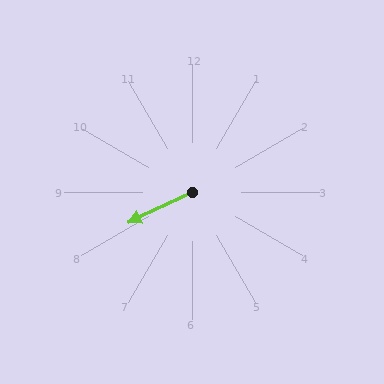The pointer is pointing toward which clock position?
Roughly 8 o'clock.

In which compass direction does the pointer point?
Southwest.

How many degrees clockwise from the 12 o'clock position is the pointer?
Approximately 245 degrees.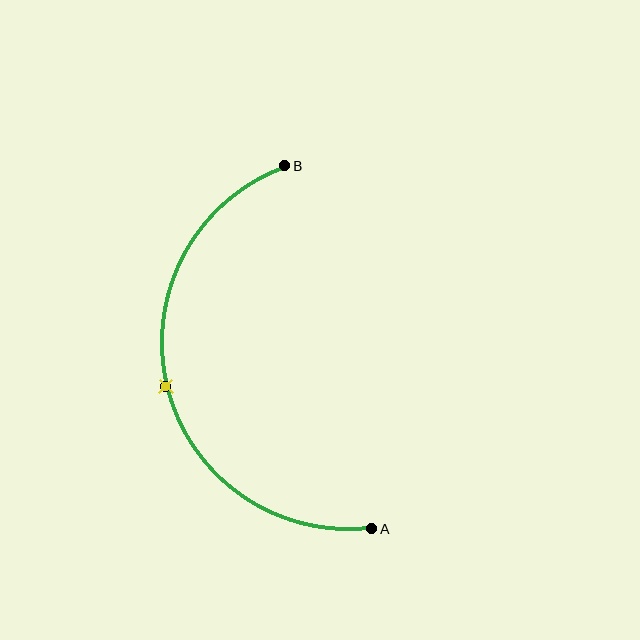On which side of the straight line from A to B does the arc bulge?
The arc bulges to the left of the straight line connecting A and B.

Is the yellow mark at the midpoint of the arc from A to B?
Yes. The yellow mark lies on the arc at equal arc-length from both A and B — it is the arc midpoint.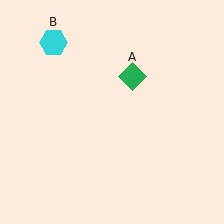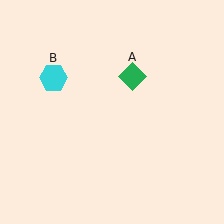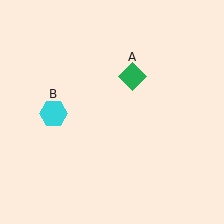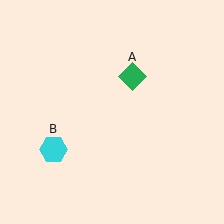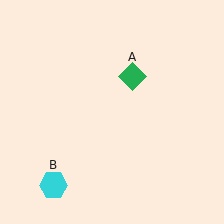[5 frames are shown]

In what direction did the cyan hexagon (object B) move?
The cyan hexagon (object B) moved down.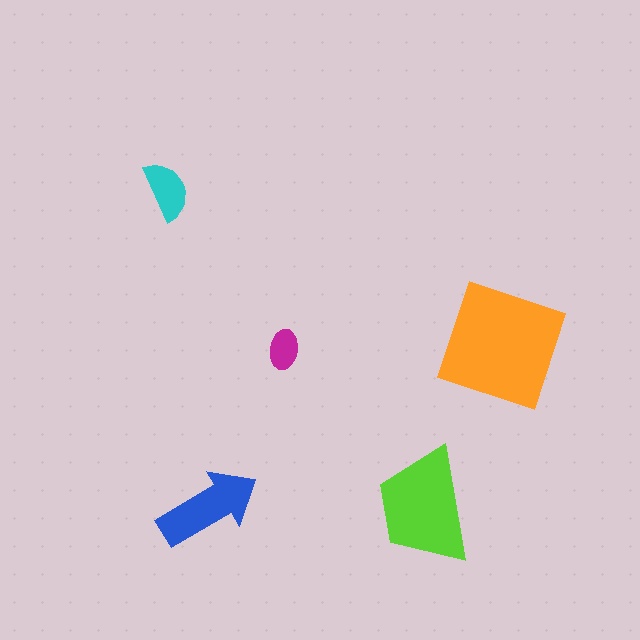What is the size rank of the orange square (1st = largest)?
1st.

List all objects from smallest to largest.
The magenta ellipse, the cyan semicircle, the blue arrow, the lime trapezoid, the orange square.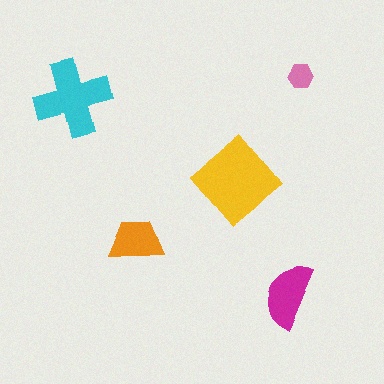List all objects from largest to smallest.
The yellow diamond, the cyan cross, the magenta semicircle, the orange trapezoid, the pink hexagon.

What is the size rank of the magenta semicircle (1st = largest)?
3rd.